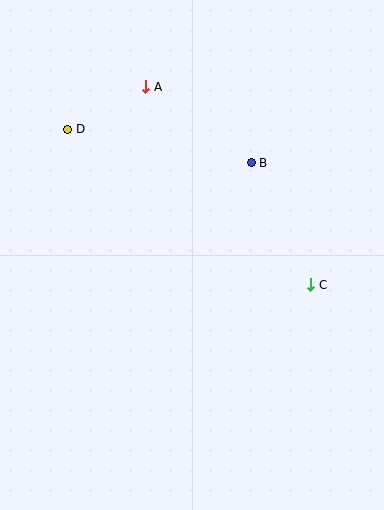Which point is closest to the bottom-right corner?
Point C is closest to the bottom-right corner.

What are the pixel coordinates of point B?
Point B is at (251, 163).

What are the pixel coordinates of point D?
Point D is at (68, 129).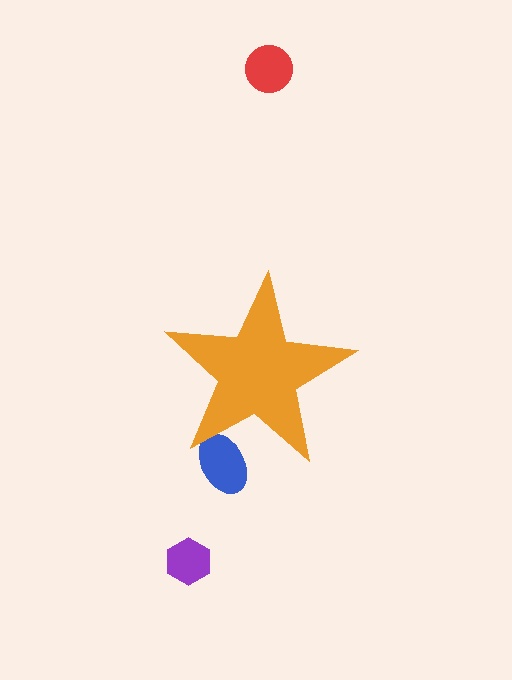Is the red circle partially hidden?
No, the red circle is fully visible.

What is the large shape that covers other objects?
An orange star.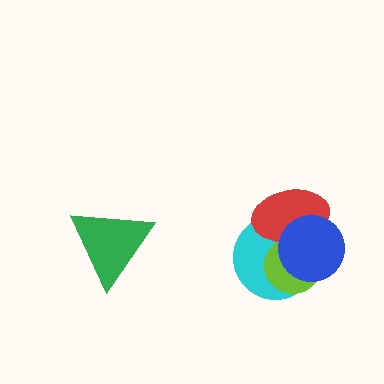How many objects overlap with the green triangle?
0 objects overlap with the green triangle.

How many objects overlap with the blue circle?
3 objects overlap with the blue circle.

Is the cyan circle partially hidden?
Yes, it is partially covered by another shape.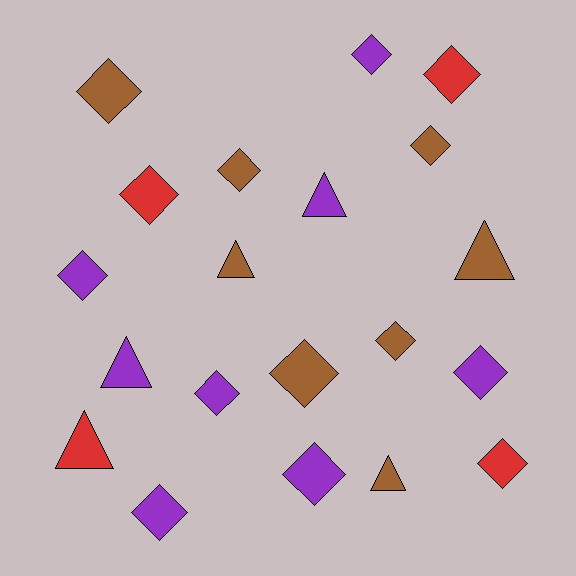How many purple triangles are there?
There are 2 purple triangles.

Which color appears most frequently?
Purple, with 8 objects.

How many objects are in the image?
There are 20 objects.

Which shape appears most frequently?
Diamond, with 14 objects.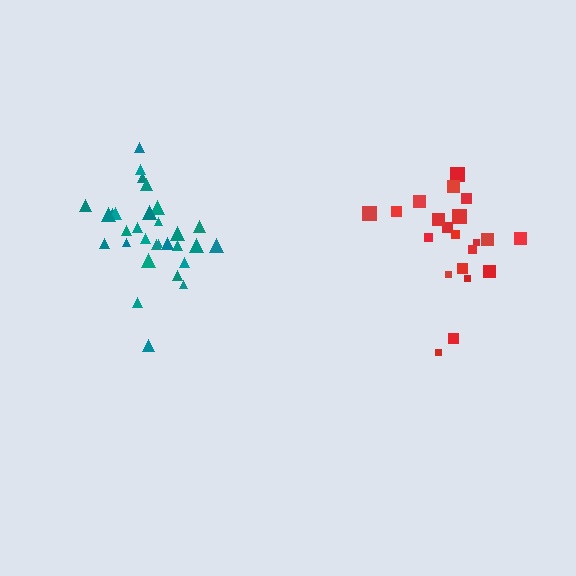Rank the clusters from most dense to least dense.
teal, red.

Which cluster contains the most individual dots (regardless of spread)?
Teal (30).